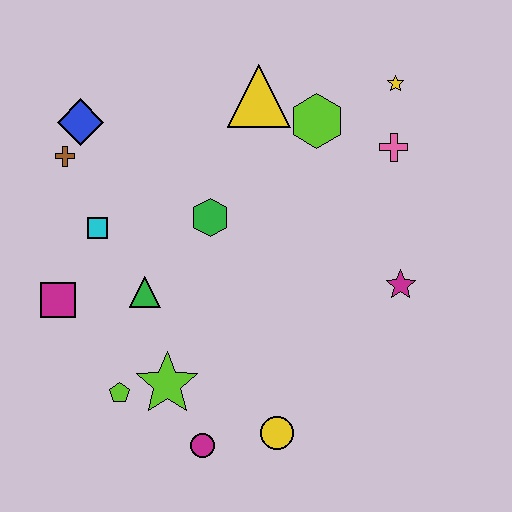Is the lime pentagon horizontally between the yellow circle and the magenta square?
Yes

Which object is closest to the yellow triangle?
The lime hexagon is closest to the yellow triangle.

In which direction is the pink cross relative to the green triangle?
The pink cross is to the right of the green triangle.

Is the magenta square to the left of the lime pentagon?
Yes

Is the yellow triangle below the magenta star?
No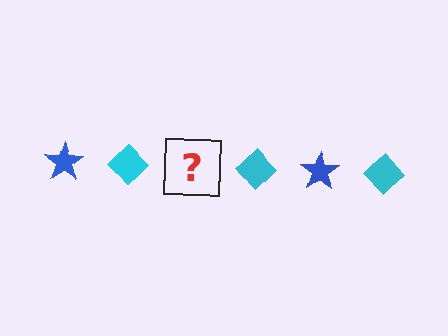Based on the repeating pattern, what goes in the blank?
The blank should be a blue star.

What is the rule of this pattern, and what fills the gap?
The rule is that the pattern alternates between blue star and cyan diamond. The gap should be filled with a blue star.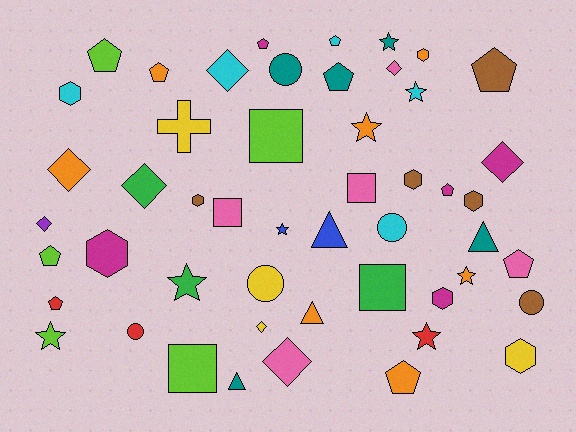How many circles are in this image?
There are 5 circles.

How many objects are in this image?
There are 50 objects.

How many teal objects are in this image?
There are 5 teal objects.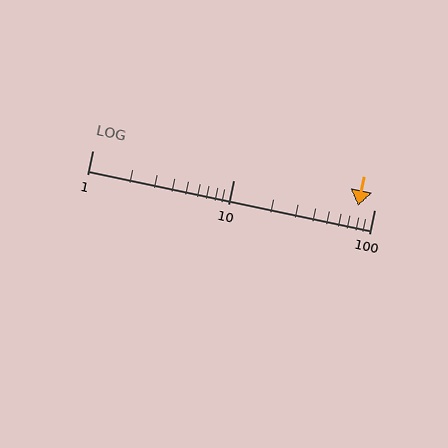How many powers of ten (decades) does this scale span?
The scale spans 2 decades, from 1 to 100.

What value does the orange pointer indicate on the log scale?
The pointer indicates approximately 77.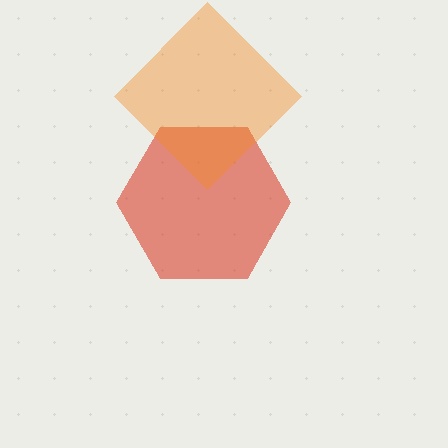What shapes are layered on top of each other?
The layered shapes are: a red hexagon, an orange diamond.